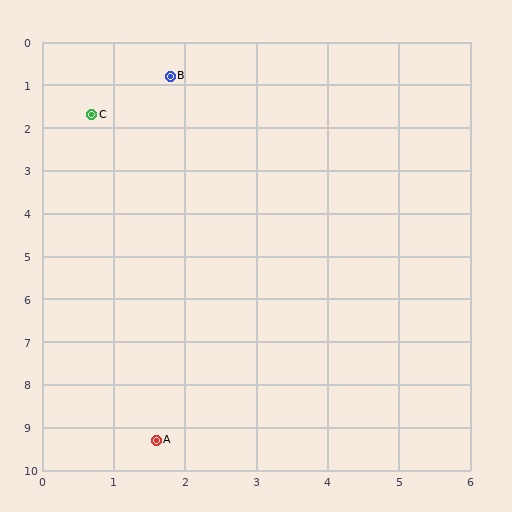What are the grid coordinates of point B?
Point B is at approximately (1.8, 0.8).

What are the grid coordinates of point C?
Point C is at approximately (0.7, 1.7).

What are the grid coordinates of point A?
Point A is at approximately (1.6, 9.3).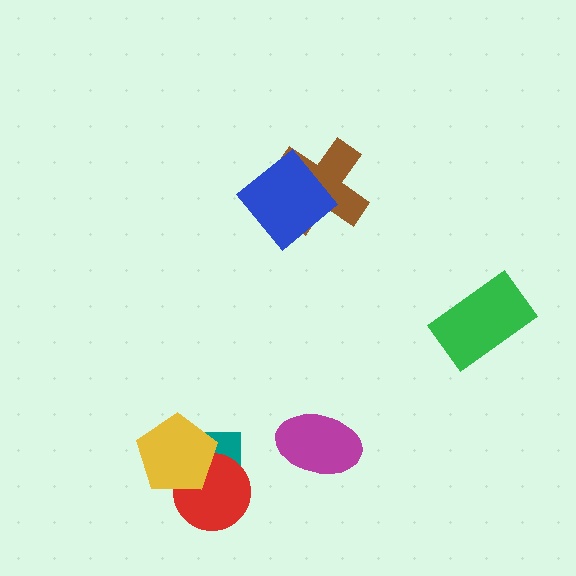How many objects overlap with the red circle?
2 objects overlap with the red circle.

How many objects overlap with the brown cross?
1 object overlaps with the brown cross.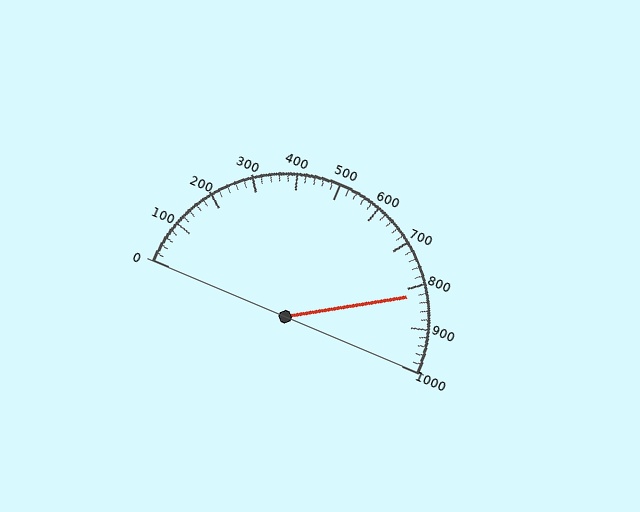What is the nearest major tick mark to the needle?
The nearest major tick mark is 800.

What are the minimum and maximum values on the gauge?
The gauge ranges from 0 to 1000.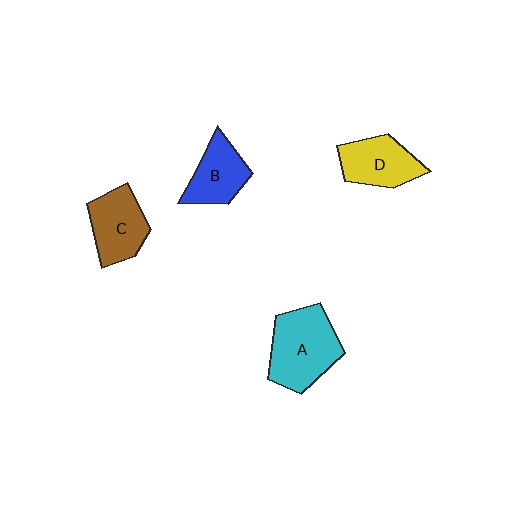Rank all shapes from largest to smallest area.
From largest to smallest: A (cyan), C (brown), D (yellow), B (blue).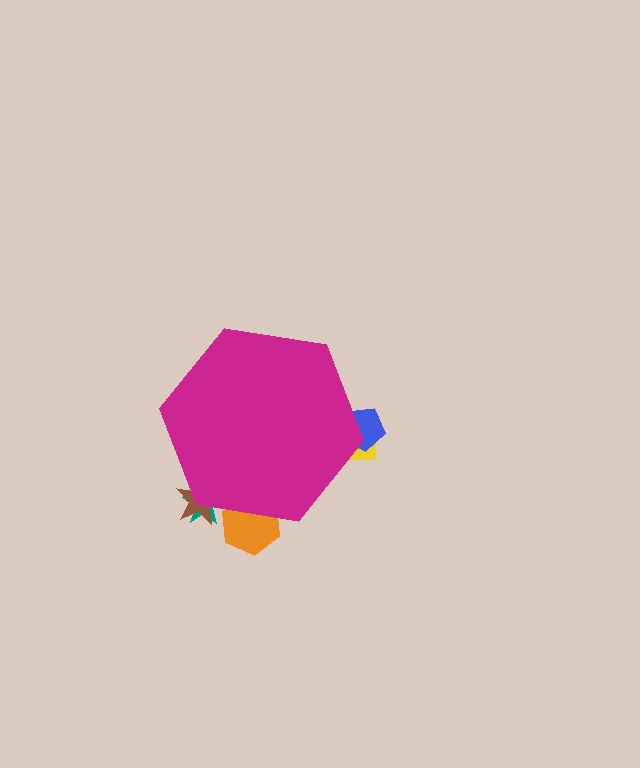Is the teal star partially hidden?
Yes, the teal star is partially hidden behind the magenta hexagon.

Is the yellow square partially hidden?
Yes, the yellow square is partially hidden behind the magenta hexagon.